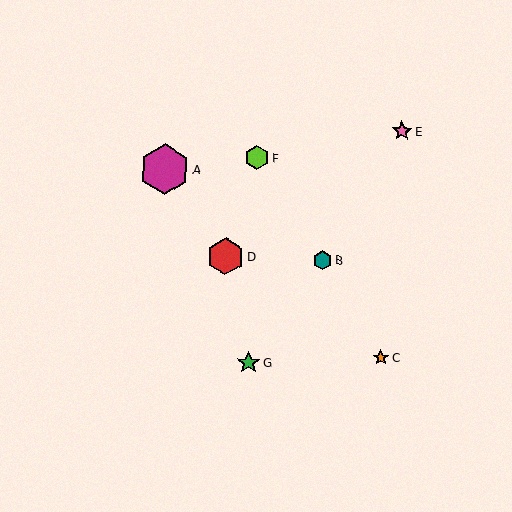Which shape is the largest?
The magenta hexagon (labeled A) is the largest.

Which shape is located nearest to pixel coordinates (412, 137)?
The pink star (labeled E) at (402, 131) is nearest to that location.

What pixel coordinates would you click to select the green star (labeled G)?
Click at (248, 362) to select the green star G.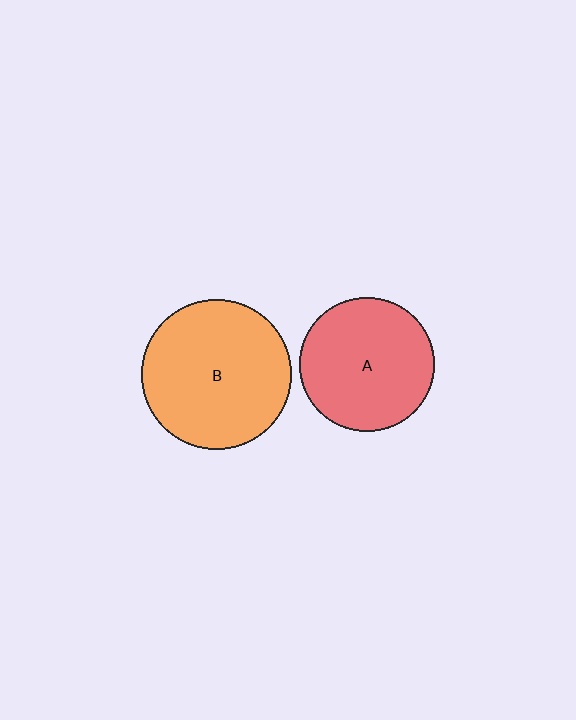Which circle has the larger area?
Circle B (orange).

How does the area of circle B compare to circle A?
Approximately 1.2 times.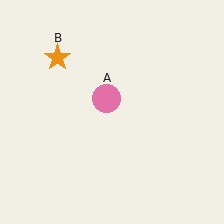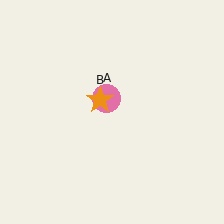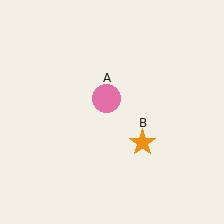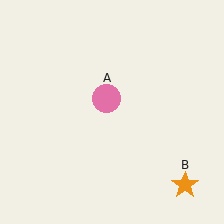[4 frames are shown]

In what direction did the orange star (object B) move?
The orange star (object B) moved down and to the right.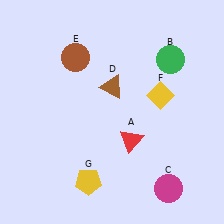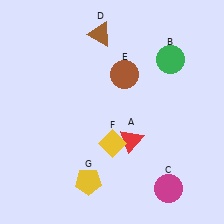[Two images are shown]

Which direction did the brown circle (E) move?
The brown circle (E) moved right.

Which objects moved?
The objects that moved are: the brown triangle (D), the brown circle (E), the yellow diamond (F).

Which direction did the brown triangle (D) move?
The brown triangle (D) moved up.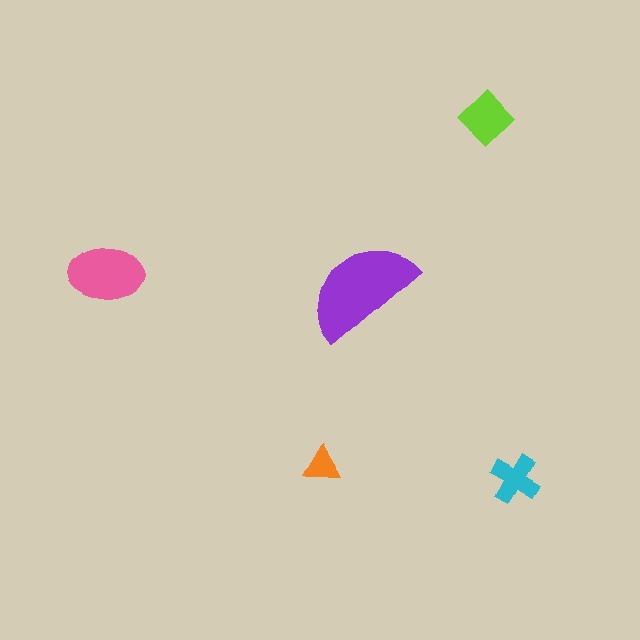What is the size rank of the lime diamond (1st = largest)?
3rd.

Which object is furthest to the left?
The pink ellipse is leftmost.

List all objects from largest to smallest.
The purple semicircle, the pink ellipse, the lime diamond, the cyan cross, the orange triangle.